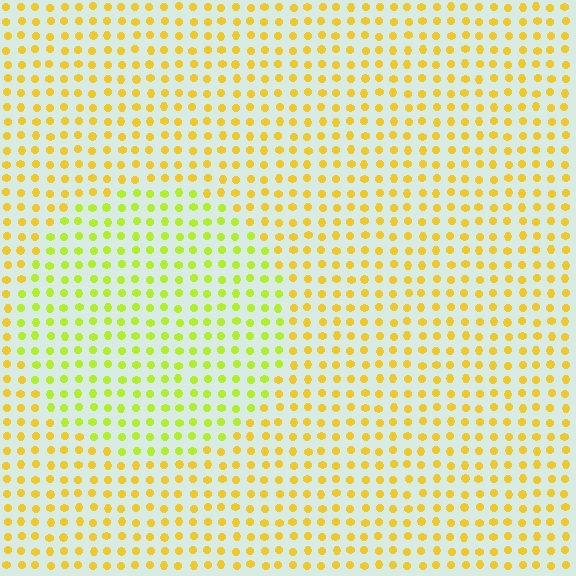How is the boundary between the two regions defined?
The boundary is defined purely by a slight shift in hue (about 31 degrees). Spacing, size, and orientation are identical on both sides.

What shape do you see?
I see a circle.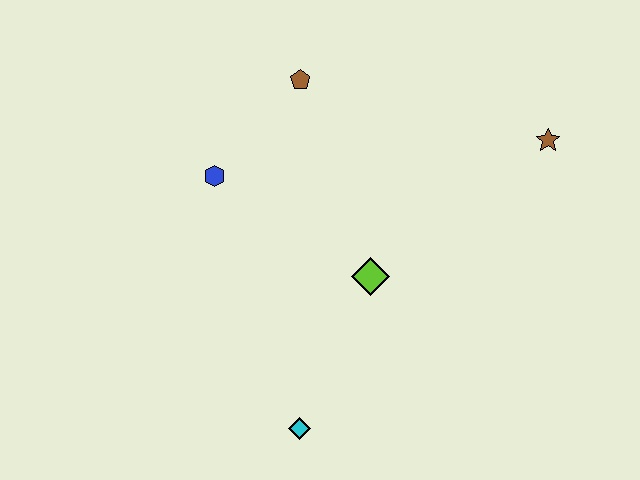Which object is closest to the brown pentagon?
The blue hexagon is closest to the brown pentagon.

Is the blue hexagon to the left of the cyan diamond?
Yes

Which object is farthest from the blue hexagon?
The brown star is farthest from the blue hexagon.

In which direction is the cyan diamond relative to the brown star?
The cyan diamond is below the brown star.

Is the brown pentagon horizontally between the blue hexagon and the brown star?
Yes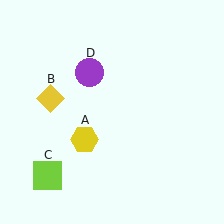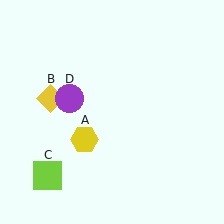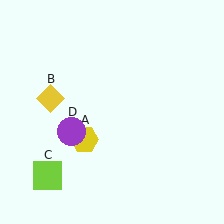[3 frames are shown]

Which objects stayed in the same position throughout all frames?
Yellow hexagon (object A) and yellow diamond (object B) and lime square (object C) remained stationary.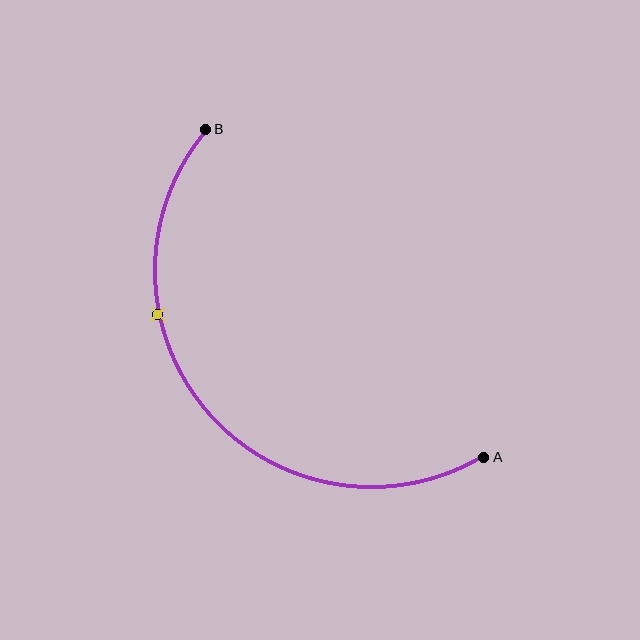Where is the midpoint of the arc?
The arc midpoint is the point on the curve farthest from the straight line joining A and B. It sits below and to the left of that line.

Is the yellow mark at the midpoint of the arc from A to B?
No. The yellow mark lies on the arc but is closer to endpoint B. The arc midpoint would be at the point on the curve equidistant along the arc from both A and B.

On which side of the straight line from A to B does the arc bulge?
The arc bulges below and to the left of the straight line connecting A and B.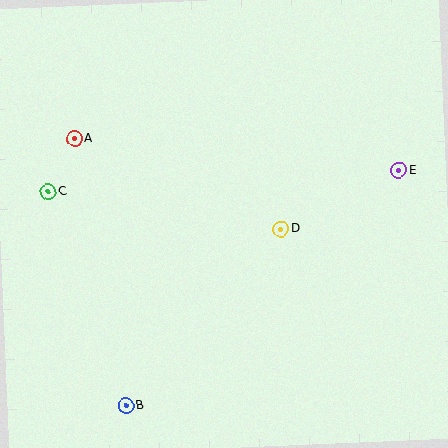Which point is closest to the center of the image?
Point D at (281, 229) is closest to the center.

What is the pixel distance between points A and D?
The distance between A and D is 225 pixels.